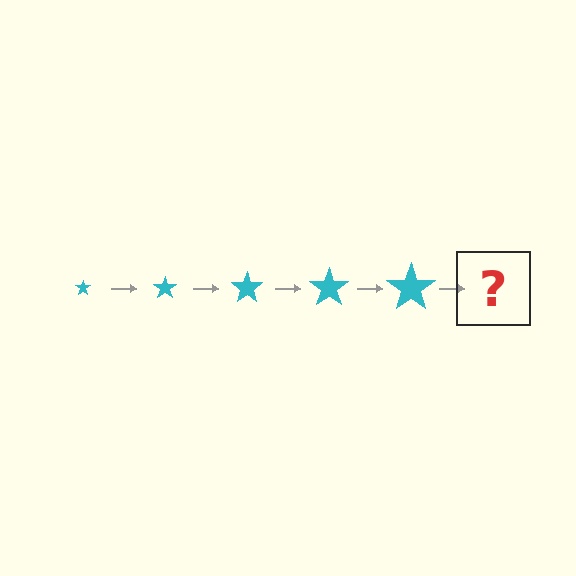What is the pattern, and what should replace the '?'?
The pattern is that the star gets progressively larger each step. The '?' should be a cyan star, larger than the previous one.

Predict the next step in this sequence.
The next step is a cyan star, larger than the previous one.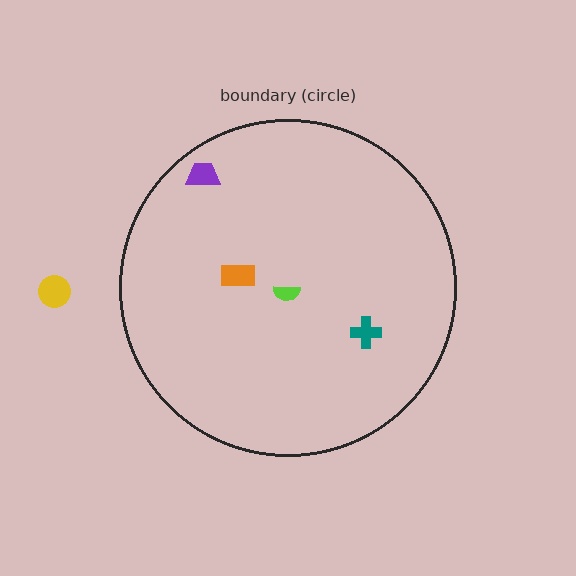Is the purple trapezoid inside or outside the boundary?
Inside.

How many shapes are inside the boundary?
4 inside, 1 outside.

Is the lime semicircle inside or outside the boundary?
Inside.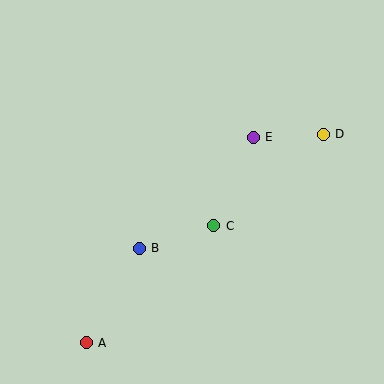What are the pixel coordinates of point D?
Point D is at (323, 134).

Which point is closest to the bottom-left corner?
Point A is closest to the bottom-left corner.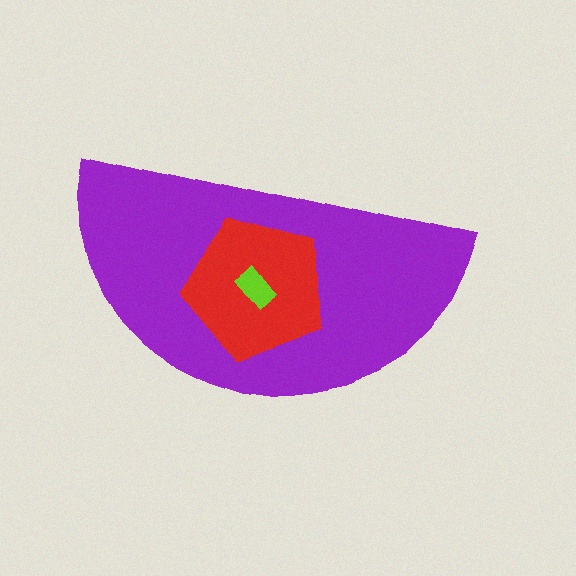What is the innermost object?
The lime rectangle.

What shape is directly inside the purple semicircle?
The red pentagon.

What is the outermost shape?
The purple semicircle.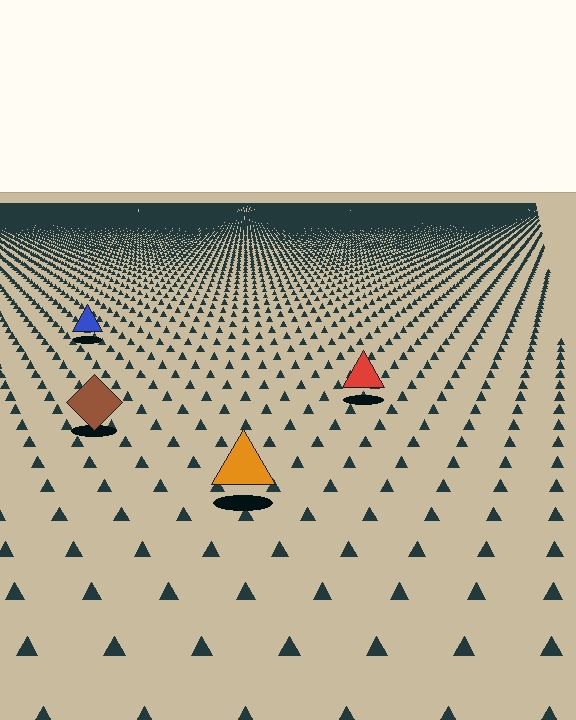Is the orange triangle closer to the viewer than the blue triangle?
Yes. The orange triangle is closer — you can tell from the texture gradient: the ground texture is coarser near it.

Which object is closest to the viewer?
The orange triangle is closest. The texture marks near it are larger and more spread out.